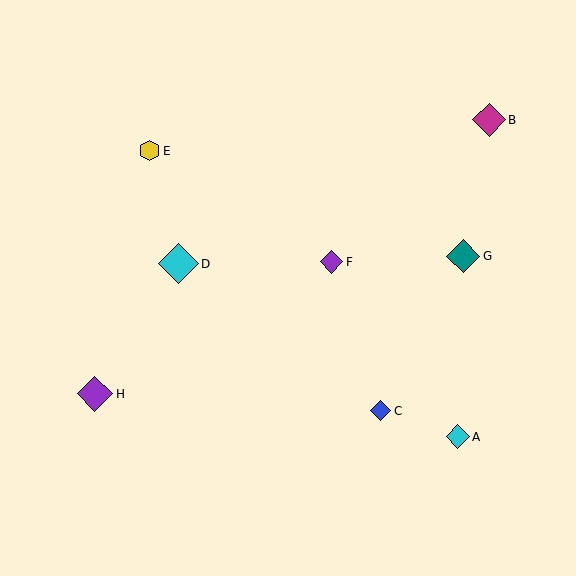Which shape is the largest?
The cyan diamond (labeled D) is the largest.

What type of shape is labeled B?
Shape B is a magenta diamond.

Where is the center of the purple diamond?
The center of the purple diamond is at (331, 262).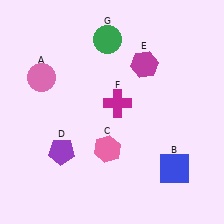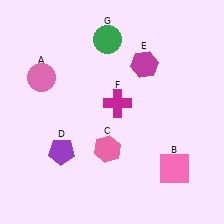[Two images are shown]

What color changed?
The square (B) changed from blue in Image 1 to pink in Image 2.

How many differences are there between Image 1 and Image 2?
There is 1 difference between the two images.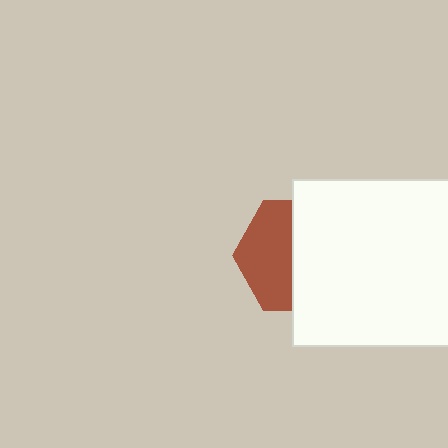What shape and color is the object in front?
The object in front is a white square.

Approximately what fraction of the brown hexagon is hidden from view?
Roughly 54% of the brown hexagon is hidden behind the white square.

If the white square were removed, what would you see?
You would see the complete brown hexagon.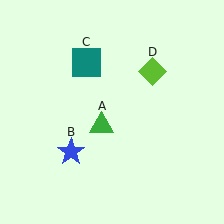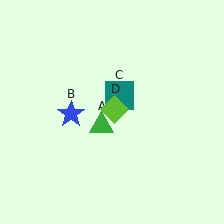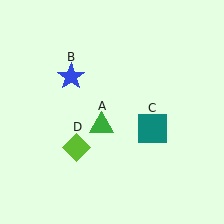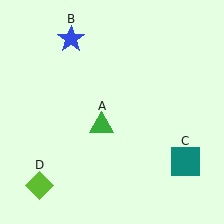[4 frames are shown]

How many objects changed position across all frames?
3 objects changed position: blue star (object B), teal square (object C), lime diamond (object D).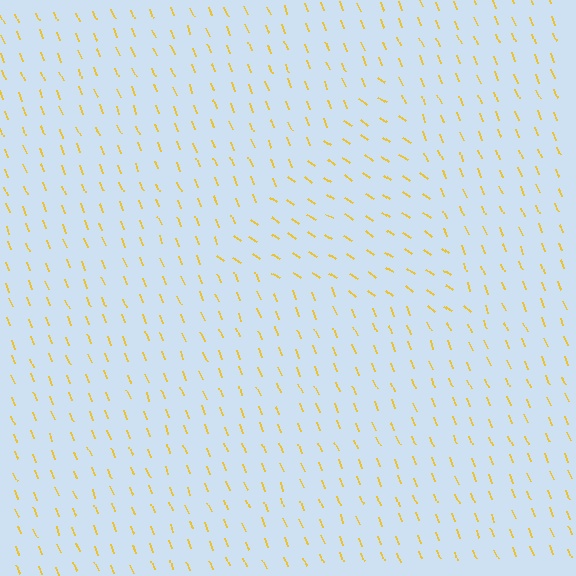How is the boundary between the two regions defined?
The boundary is defined purely by a change in line orientation (approximately 33 degrees difference). All lines are the same color and thickness.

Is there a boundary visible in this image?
Yes, there is a texture boundary formed by a change in line orientation.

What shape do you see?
I see a triangle.